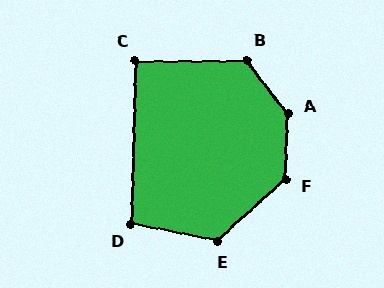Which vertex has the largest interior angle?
A, at approximately 141 degrees.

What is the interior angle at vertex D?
Approximately 100 degrees (obtuse).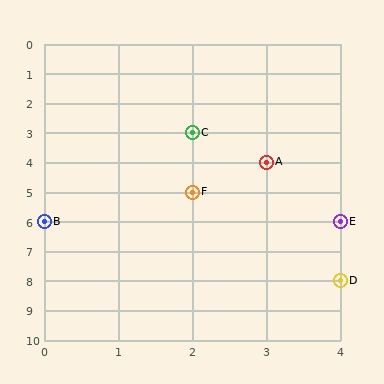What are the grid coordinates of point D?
Point D is at grid coordinates (4, 8).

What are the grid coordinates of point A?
Point A is at grid coordinates (3, 4).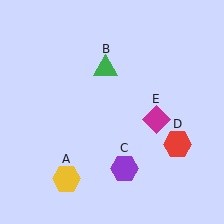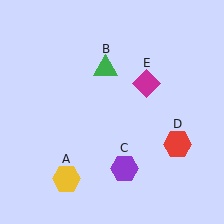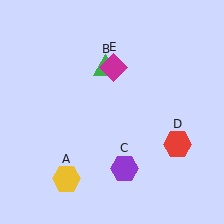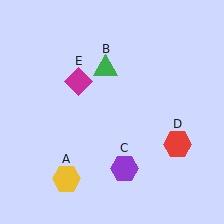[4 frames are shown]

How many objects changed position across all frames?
1 object changed position: magenta diamond (object E).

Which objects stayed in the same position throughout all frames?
Yellow hexagon (object A) and green triangle (object B) and purple hexagon (object C) and red hexagon (object D) remained stationary.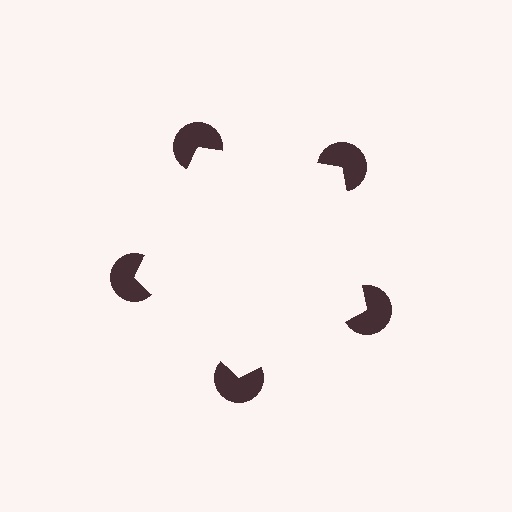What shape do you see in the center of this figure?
An illusory pentagon — its edges are inferred from the aligned wedge cuts in the pac-man discs, not physically drawn.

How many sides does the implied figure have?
5 sides.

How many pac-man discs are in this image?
There are 5 — one at each vertex of the illusory pentagon.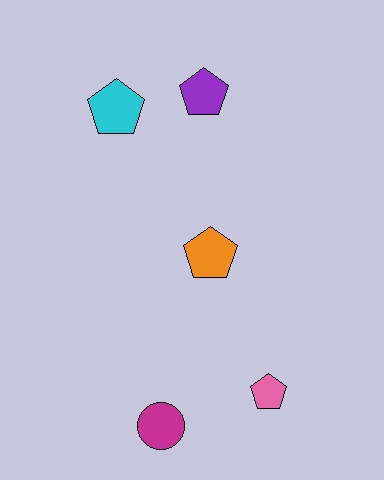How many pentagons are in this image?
There are 4 pentagons.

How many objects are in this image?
There are 5 objects.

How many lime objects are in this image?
There are no lime objects.